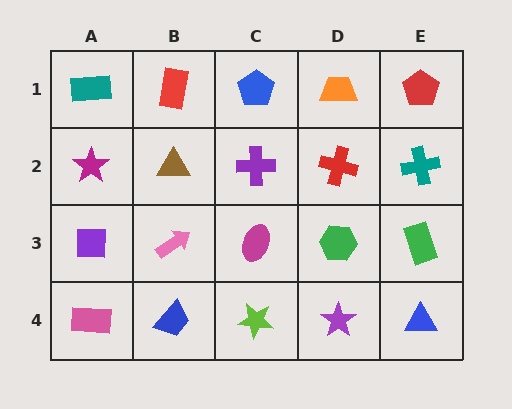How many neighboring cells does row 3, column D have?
4.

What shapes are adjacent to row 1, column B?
A brown triangle (row 2, column B), a teal rectangle (row 1, column A), a blue pentagon (row 1, column C).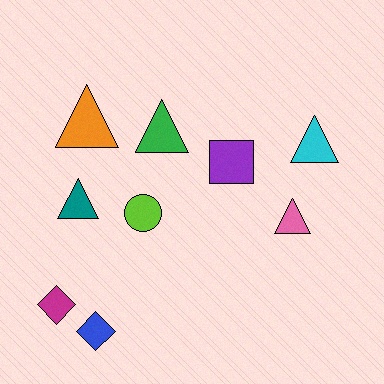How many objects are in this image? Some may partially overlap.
There are 9 objects.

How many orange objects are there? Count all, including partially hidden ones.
There is 1 orange object.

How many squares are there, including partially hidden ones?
There is 1 square.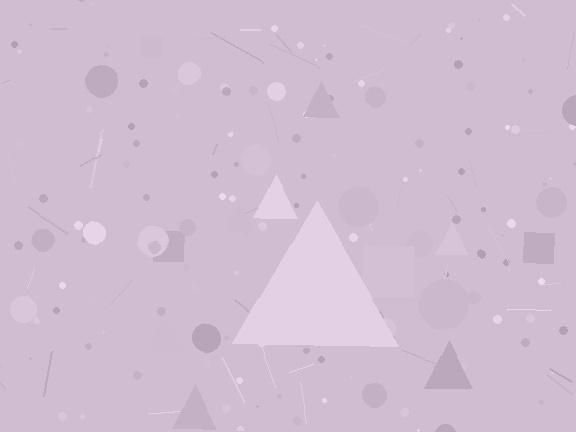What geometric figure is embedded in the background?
A triangle is embedded in the background.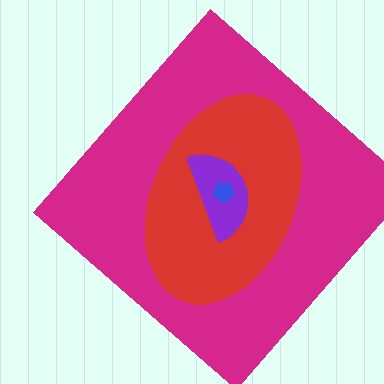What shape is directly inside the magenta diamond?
The red ellipse.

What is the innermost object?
The blue pentagon.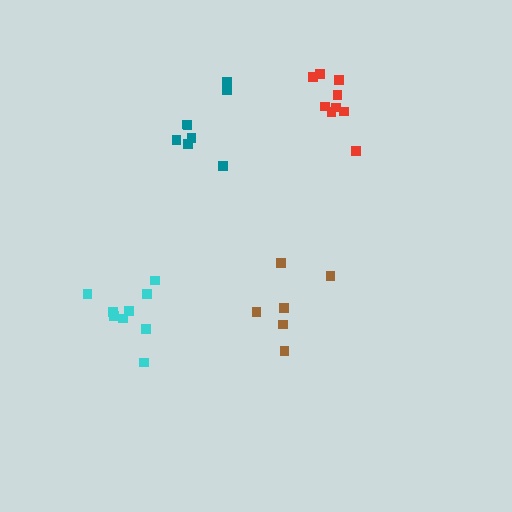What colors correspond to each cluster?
The clusters are colored: brown, teal, cyan, red.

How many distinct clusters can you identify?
There are 4 distinct clusters.